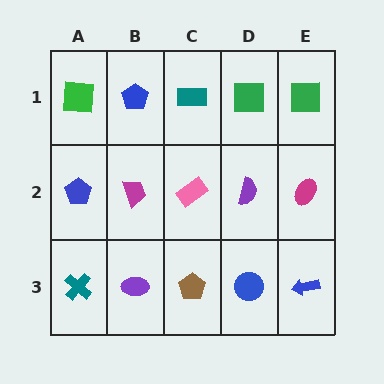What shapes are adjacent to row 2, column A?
A green square (row 1, column A), a teal cross (row 3, column A), a magenta trapezoid (row 2, column B).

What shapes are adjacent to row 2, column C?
A teal rectangle (row 1, column C), a brown pentagon (row 3, column C), a magenta trapezoid (row 2, column B), a purple semicircle (row 2, column D).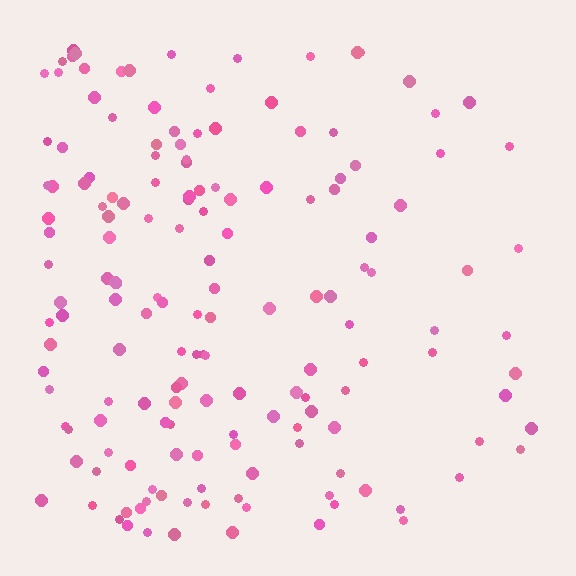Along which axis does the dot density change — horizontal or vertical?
Horizontal.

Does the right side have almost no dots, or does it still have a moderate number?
Still a moderate number, just noticeably fewer than the left.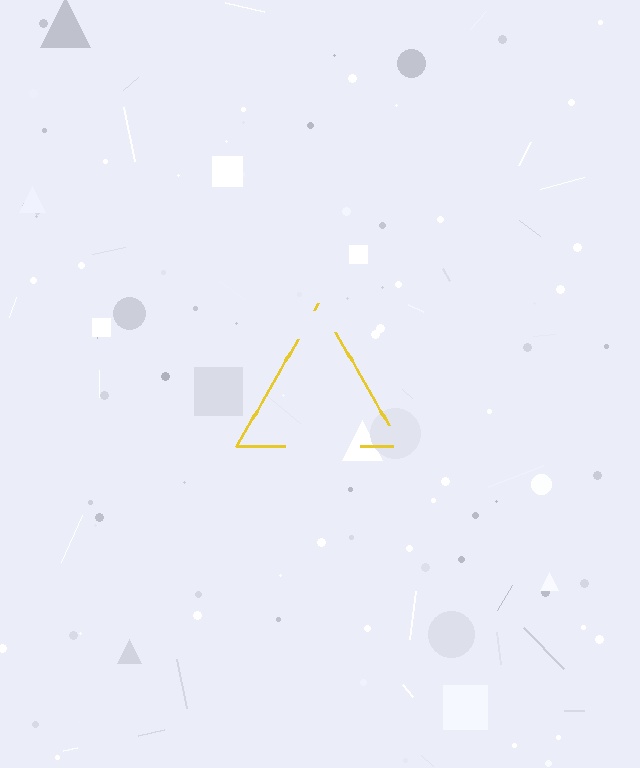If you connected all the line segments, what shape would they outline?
They would outline a triangle.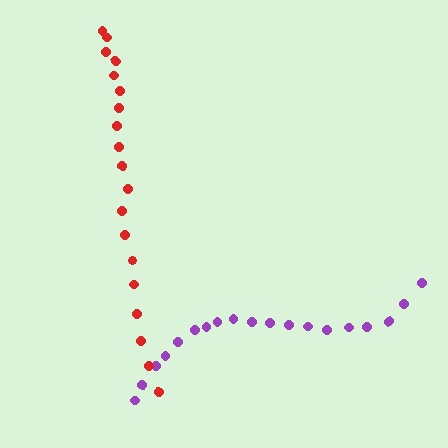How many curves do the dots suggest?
There are 2 distinct paths.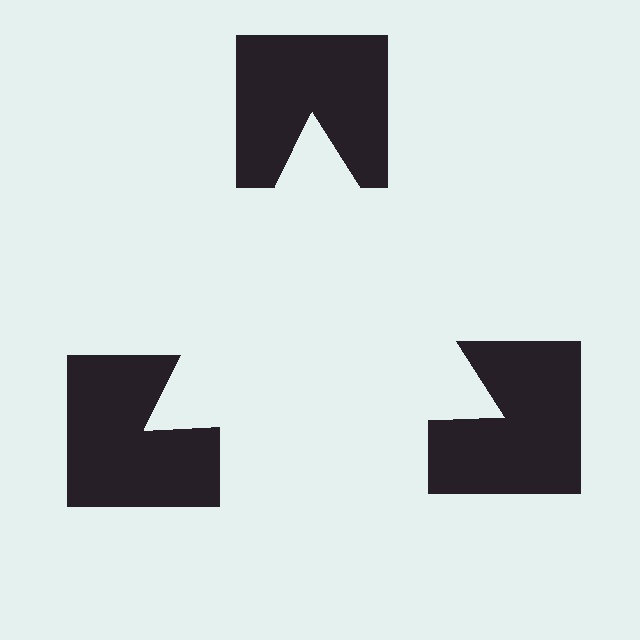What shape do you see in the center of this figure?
An illusory triangle — its edges are inferred from the aligned wedge cuts in the notched squares, not physically drawn.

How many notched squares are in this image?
There are 3 — one at each vertex of the illusory triangle.